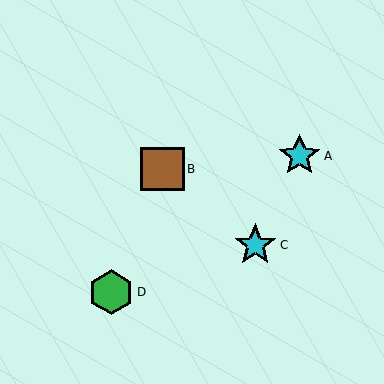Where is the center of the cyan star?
The center of the cyan star is at (255, 245).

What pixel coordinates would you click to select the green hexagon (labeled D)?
Click at (111, 292) to select the green hexagon D.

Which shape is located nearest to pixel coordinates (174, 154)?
The brown square (labeled B) at (162, 169) is nearest to that location.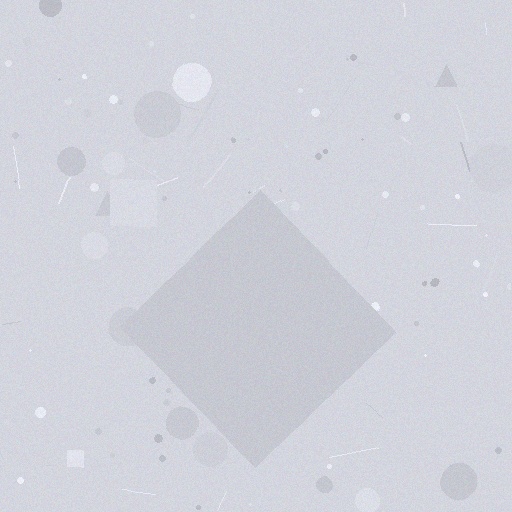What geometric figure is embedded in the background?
A diamond is embedded in the background.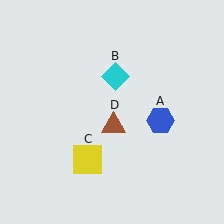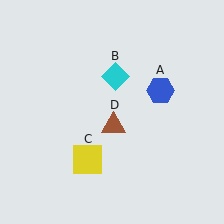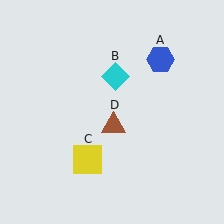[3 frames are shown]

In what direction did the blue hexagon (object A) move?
The blue hexagon (object A) moved up.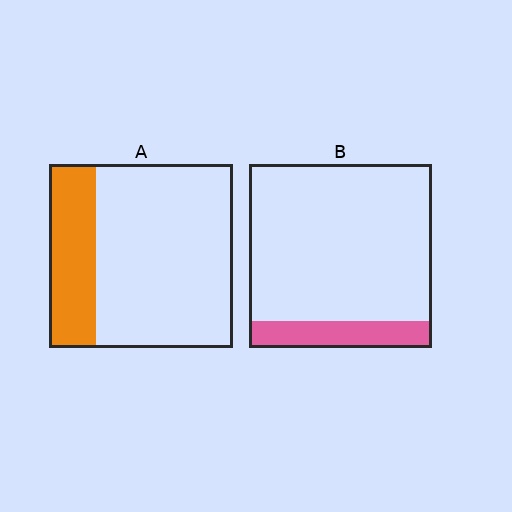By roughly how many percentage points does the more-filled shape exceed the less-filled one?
By roughly 10 percentage points (A over B).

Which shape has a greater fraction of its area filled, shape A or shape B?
Shape A.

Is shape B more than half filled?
No.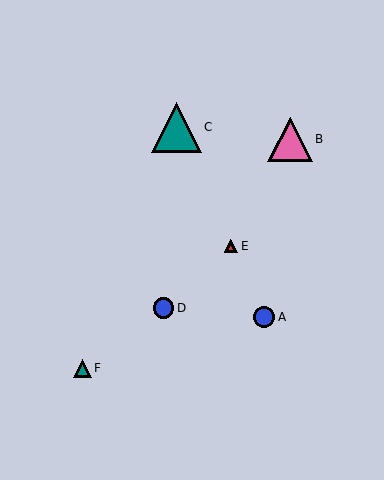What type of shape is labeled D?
Shape D is a blue circle.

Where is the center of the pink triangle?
The center of the pink triangle is at (290, 139).